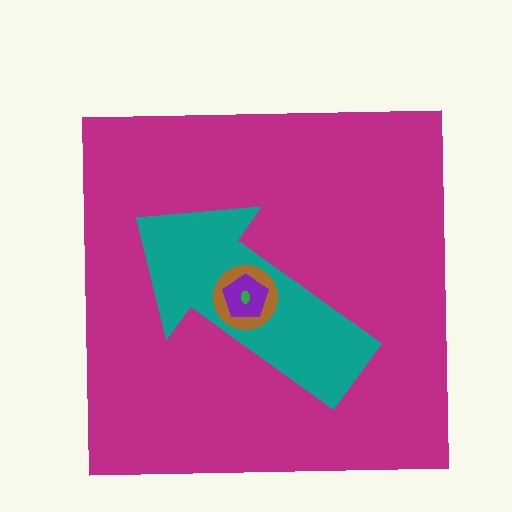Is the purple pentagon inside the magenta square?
Yes.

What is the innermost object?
The green ellipse.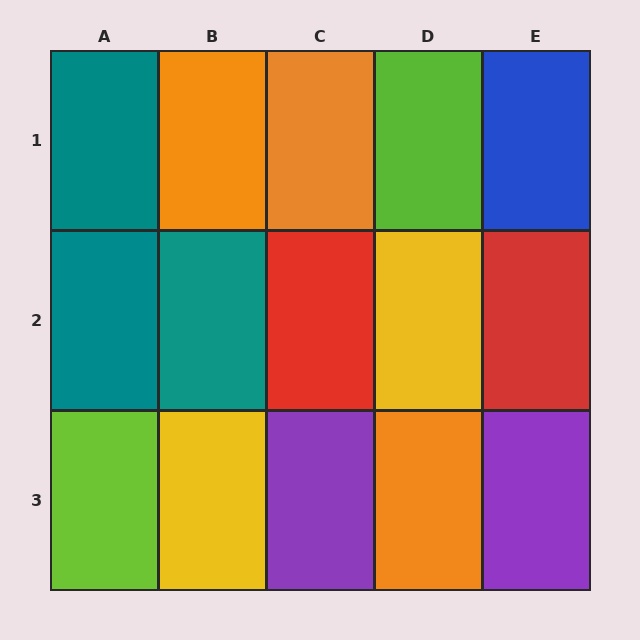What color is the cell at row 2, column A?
Teal.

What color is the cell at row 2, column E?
Red.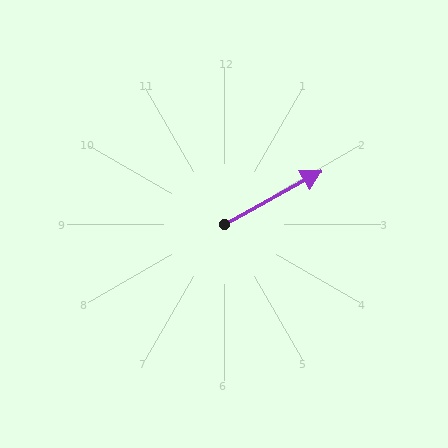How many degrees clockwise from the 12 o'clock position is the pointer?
Approximately 61 degrees.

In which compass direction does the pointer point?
Northeast.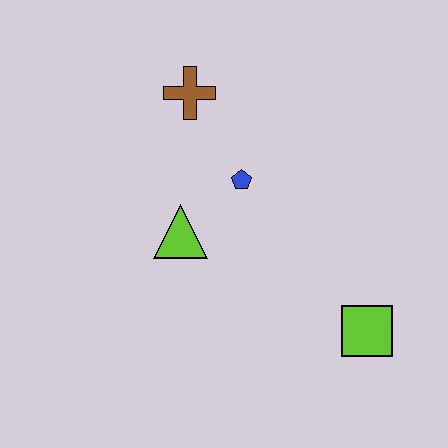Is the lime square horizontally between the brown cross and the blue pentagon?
No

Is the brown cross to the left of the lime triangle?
No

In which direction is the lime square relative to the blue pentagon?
The lime square is below the blue pentagon.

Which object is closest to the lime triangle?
The blue pentagon is closest to the lime triangle.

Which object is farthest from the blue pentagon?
The lime square is farthest from the blue pentagon.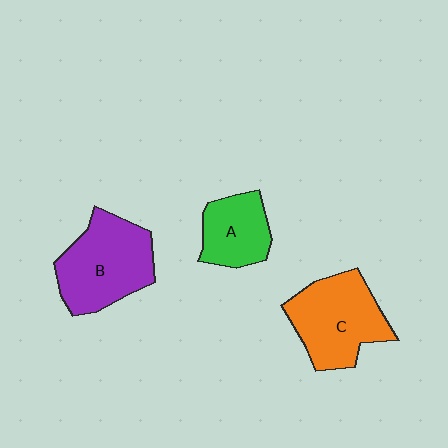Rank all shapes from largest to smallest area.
From largest to smallest: B (purple), C (orange), A (green).